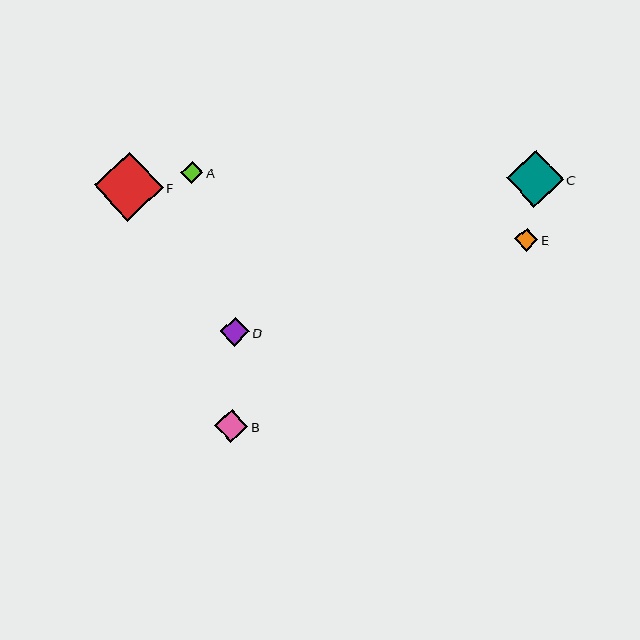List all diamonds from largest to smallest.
From largest to smallest: F, C, B, D, E, A.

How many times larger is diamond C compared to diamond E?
Diamond C is approximately 2.4 times the size of diamond E.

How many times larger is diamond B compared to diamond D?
Diamond B is approximately 1.2 times the size of diamond D.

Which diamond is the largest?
Diamond F is the largest with a size of approximately 69 pixels.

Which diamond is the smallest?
Diamond A is the smallest with a size of approximately 22 pixels.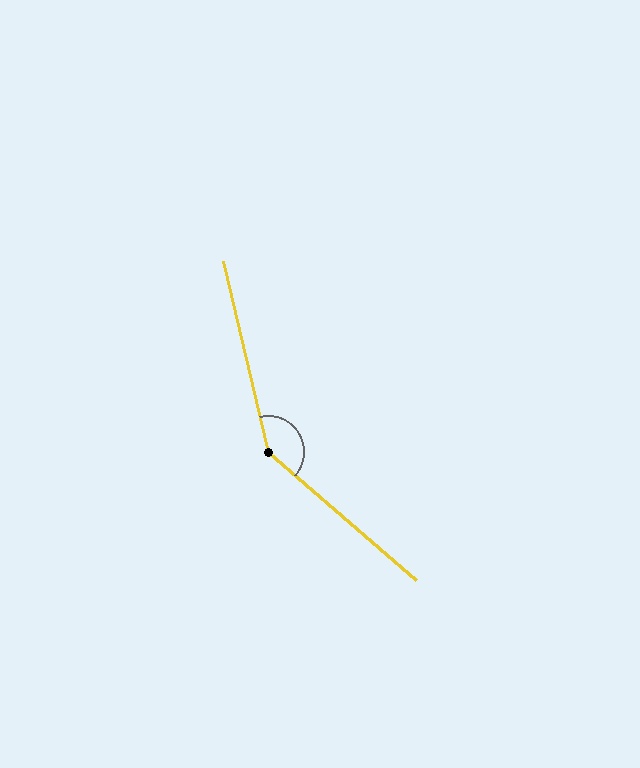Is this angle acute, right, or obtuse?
It is obtuse.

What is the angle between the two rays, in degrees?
Approximately 144 degrees.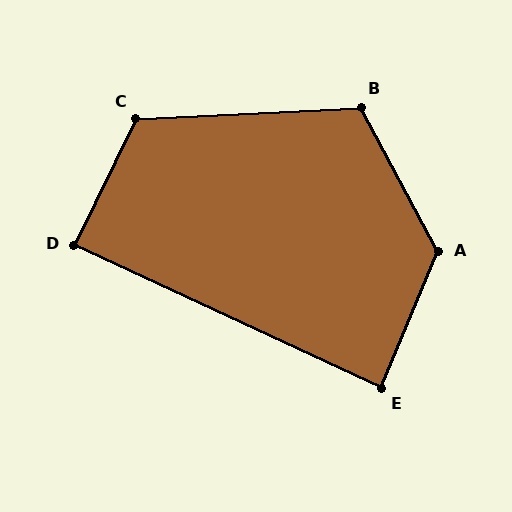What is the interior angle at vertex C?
Approximately 119 degrees (obtuse).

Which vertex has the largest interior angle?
A, at approximately 129 degrees.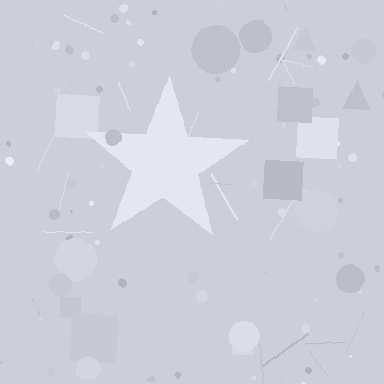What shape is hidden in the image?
A star is hidden in the image.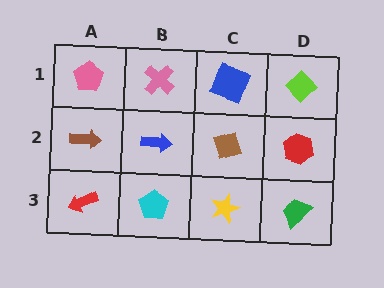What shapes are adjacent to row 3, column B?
A blue arrow (row 2, column B), a red arrow (row 3, column A), a yellow star (row 3, column C).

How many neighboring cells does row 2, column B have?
4.